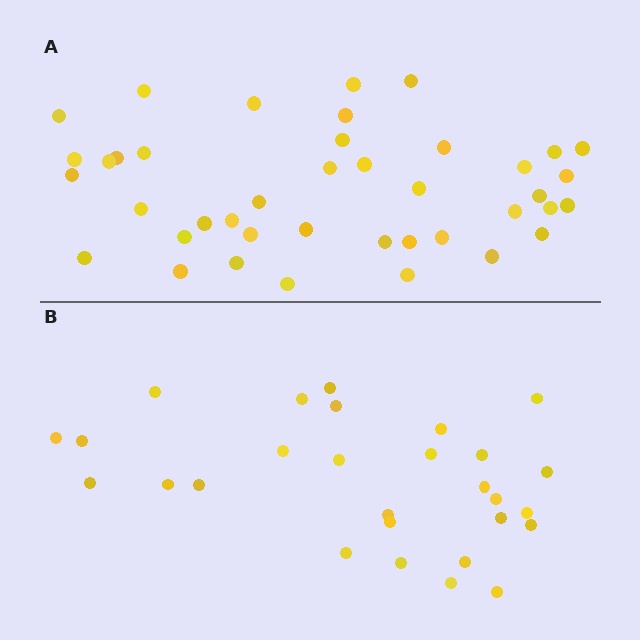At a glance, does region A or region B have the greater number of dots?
Region A (the top region) has more dots.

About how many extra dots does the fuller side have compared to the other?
Region A has approximately 15 more dots than region B.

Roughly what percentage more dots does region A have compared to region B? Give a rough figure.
About 45% more.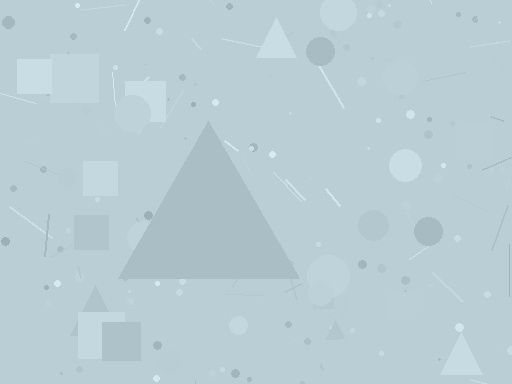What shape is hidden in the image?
A triangle is hidden in the image.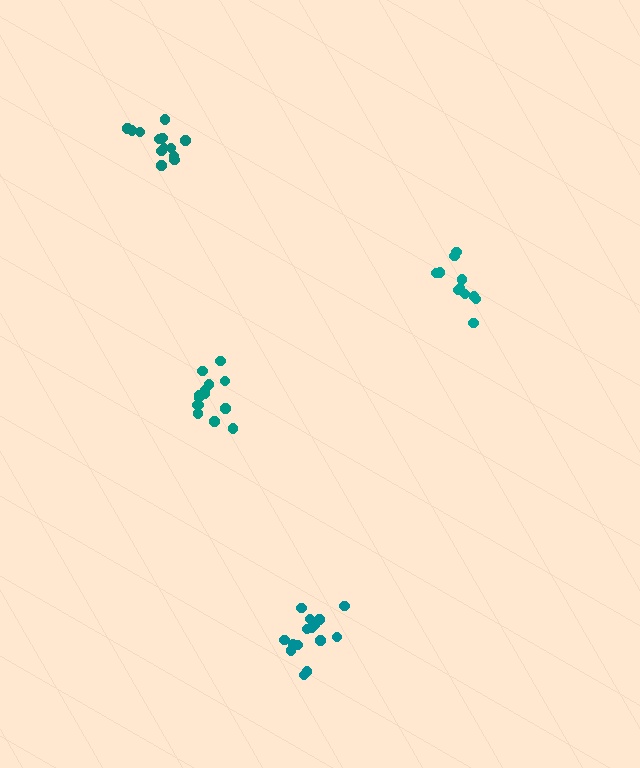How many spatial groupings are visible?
There are 4 spatial groupings.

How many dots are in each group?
Group 1: 15 dots, Group 2: 14 dots, Group 3: 11 dots, Group 4: 14 dots (54 total).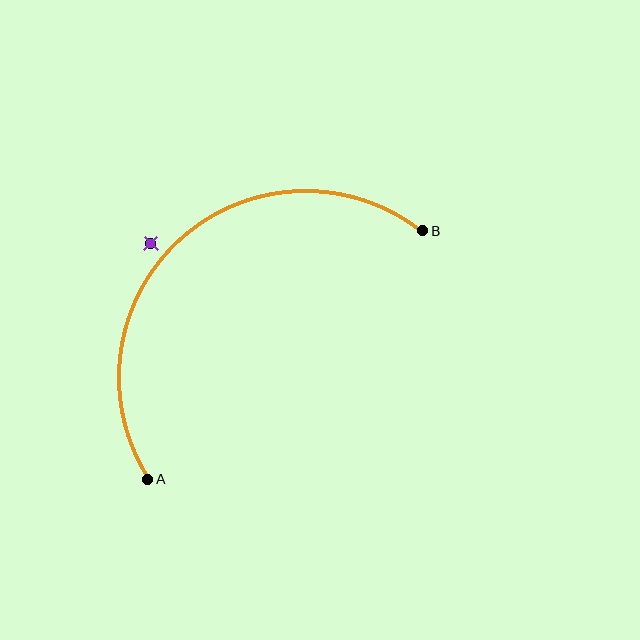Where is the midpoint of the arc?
The arc midpoint is the point on the curve farthest from the straight line joining A and B. It sits above and to the left of that line.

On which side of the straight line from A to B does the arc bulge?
The arc bulges above and to the left of the straight line connecting A and B.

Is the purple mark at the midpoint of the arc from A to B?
No — the purple mark does not lie on the arc at all. It sits slightly outside the curve.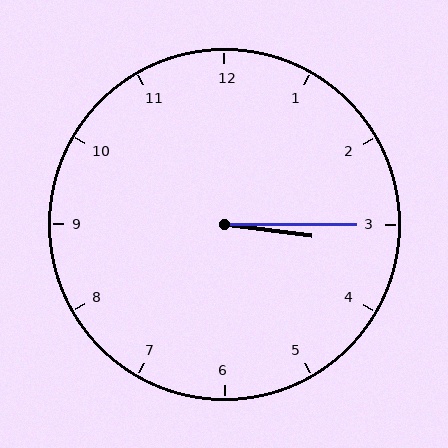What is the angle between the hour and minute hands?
Approximately 8 degrees.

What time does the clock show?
3:15.